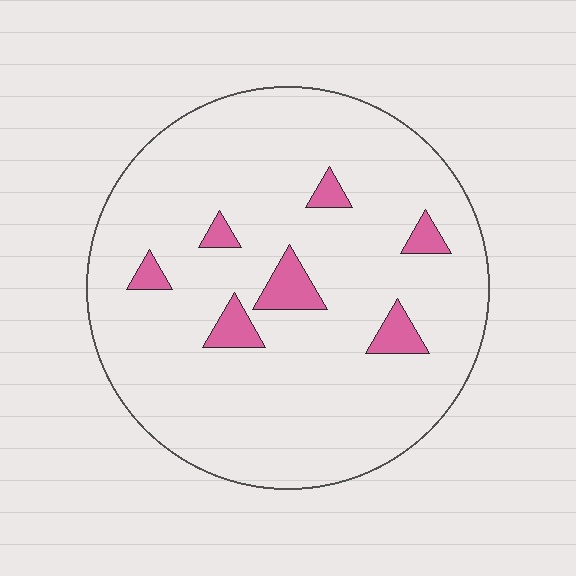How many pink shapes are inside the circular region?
7.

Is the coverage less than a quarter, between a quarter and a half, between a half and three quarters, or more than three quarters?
Less than a quarter.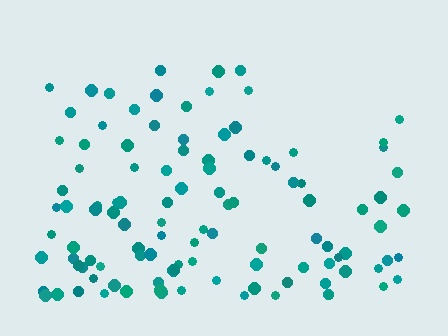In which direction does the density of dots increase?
From top to bottom, with the bottom side densest.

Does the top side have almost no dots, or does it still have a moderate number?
Still a moderate number, just noticeably fewer than the bottom.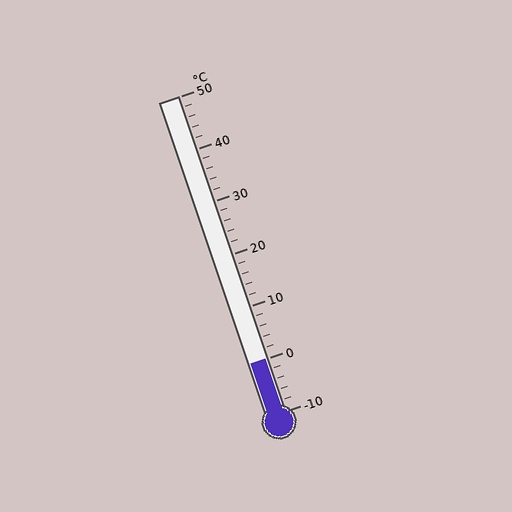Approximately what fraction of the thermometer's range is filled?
The thermometer is filled to approximately 15% of its range.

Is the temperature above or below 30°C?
The temperature is below 30°C.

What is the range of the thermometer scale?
The thermometer scale ranges from -10°C to 50°C.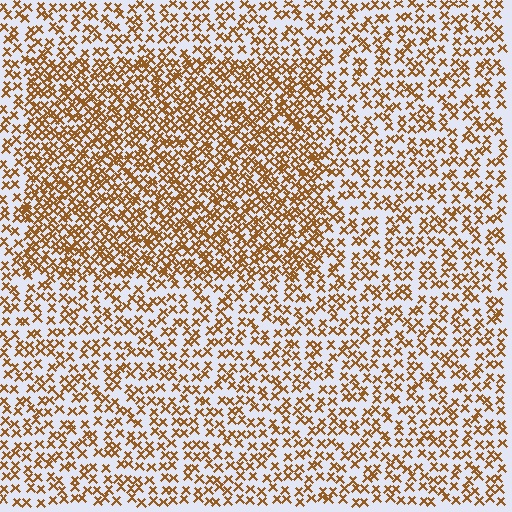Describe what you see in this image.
The image contains small brown elements arranged at two different densities. A rectangle-shaped region is visible where the elements are more densely packed than the surrounding area.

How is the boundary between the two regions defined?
The boundary is defined by a change in element density (approximately 1.8x ratio). All elements are the same color, size, and shape.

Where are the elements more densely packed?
The elements are more densely packed inside the rectangle boundary.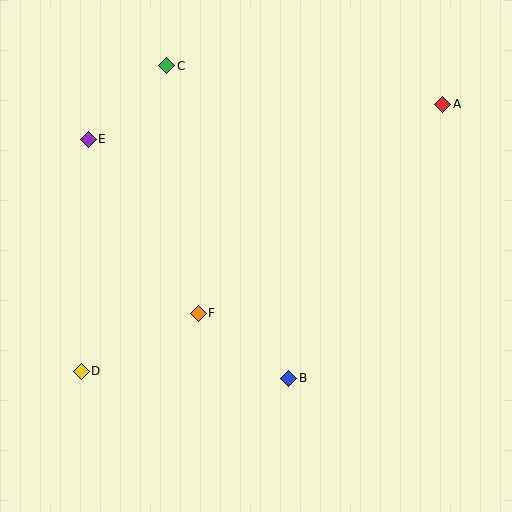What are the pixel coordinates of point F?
Point F is at (198, 313).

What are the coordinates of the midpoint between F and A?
The midpoint between F and A is at (321, 209).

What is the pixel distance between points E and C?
The distance between E and C is 108 pixels.